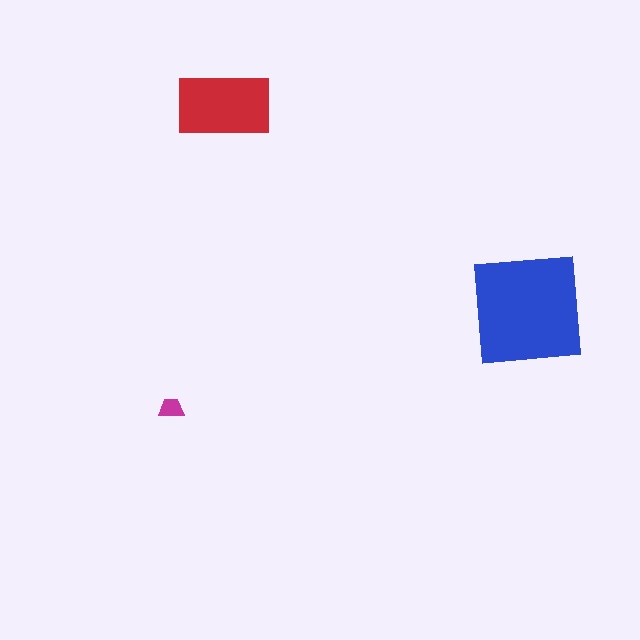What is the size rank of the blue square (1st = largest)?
1st.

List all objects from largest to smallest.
The blue square, the red rectangle, the magenta trapezoid.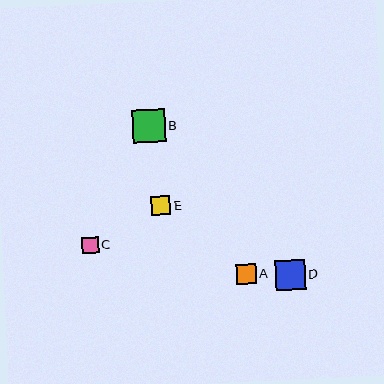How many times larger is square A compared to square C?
Square A is approximately 1.2 times the size of square C.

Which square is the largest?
Square B is the largest with a size of approximately 33 pixels.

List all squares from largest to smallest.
From largest to smallest: B, D, A, E, C.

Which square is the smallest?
Square C is the smallest with a size of approximately 16 pixels.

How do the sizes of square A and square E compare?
Square A and square E are approximately the same size.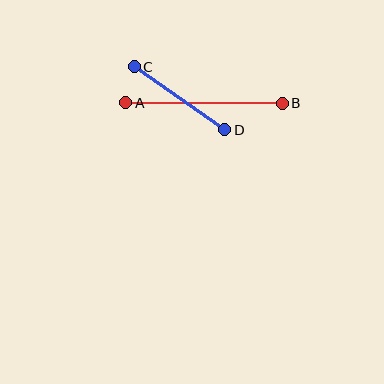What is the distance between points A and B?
The distance is approximately 156 pixels.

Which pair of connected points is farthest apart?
Points A and B are farthest apart.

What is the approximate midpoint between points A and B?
The midpoint is at approximately (204, 103) pixels.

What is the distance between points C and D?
The distance is approximately 110 pixels.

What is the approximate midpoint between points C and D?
The midpoint is at approximately (180, 98) pixels.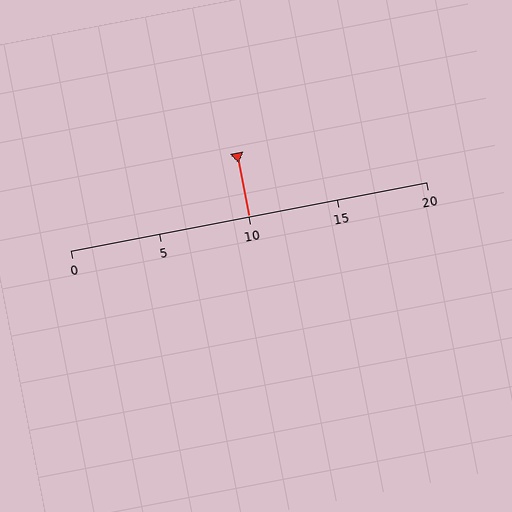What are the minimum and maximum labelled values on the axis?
The axis runs from 0 to 20.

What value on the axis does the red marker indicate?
The marker indicates approximately 10.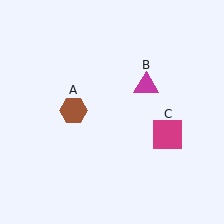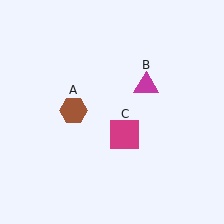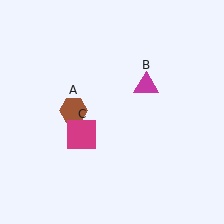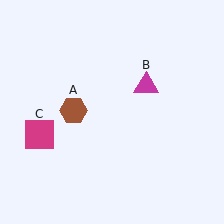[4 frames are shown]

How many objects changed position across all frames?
1 object changed position: magenta square (object C).